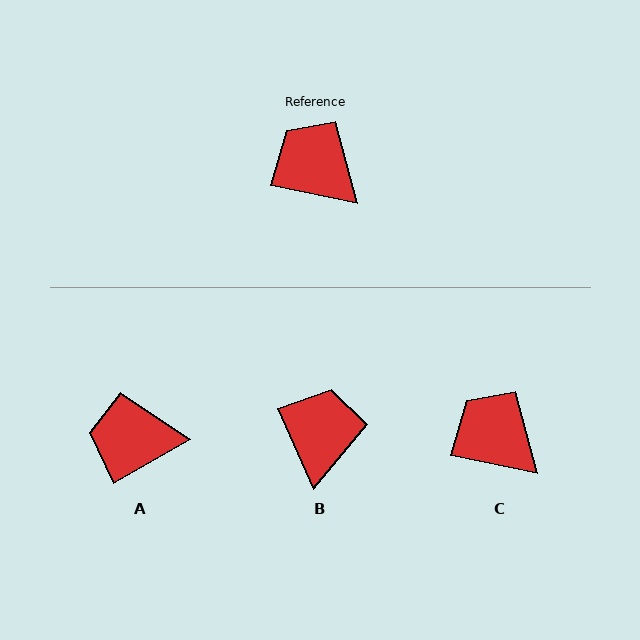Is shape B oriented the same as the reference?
No, it is off by about 54 degrees.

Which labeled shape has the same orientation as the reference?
C.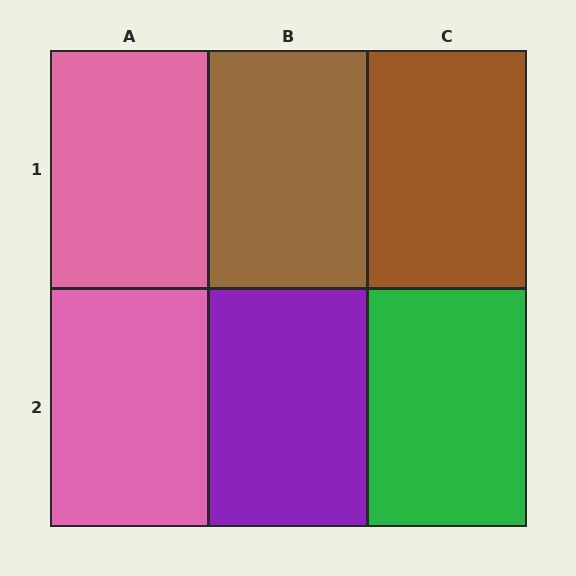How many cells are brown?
2 cells are brown.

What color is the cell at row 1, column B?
Brown.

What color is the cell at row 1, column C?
Brown.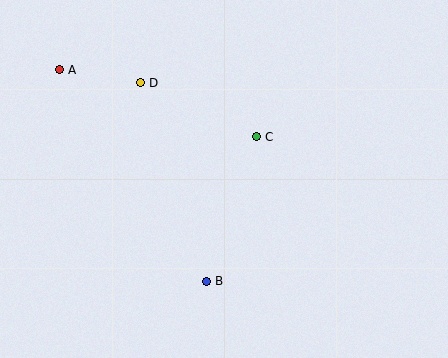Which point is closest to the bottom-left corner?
Point B is closest to the bottom-left corner.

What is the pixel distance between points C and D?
The distance between C and D is 128 pixels.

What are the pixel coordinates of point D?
Point D is at (140, 83).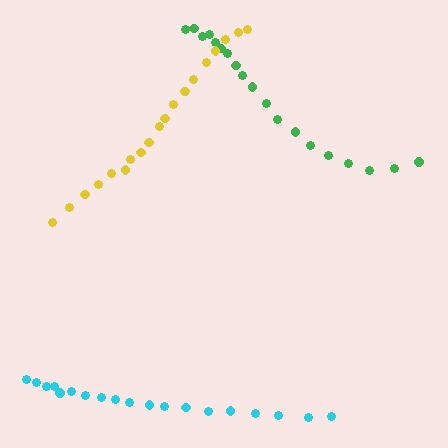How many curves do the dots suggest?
There are 3 distinct paths.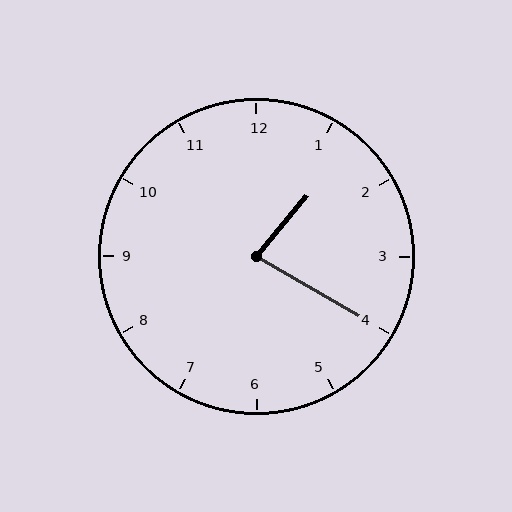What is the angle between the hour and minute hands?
Approximately 80 degrees.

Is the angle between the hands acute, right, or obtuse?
It is acute.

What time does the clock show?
1:20.